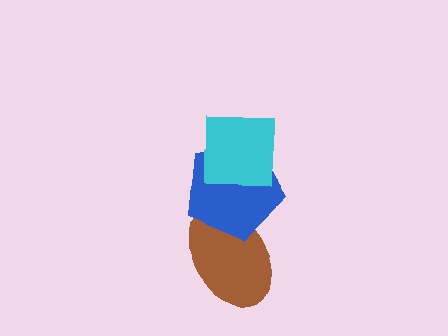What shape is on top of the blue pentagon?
The cyan square is on top of the blue pentagon.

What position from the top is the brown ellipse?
The brown ellipse is 3rd from the top.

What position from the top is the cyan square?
The cyan square is 1st from the top.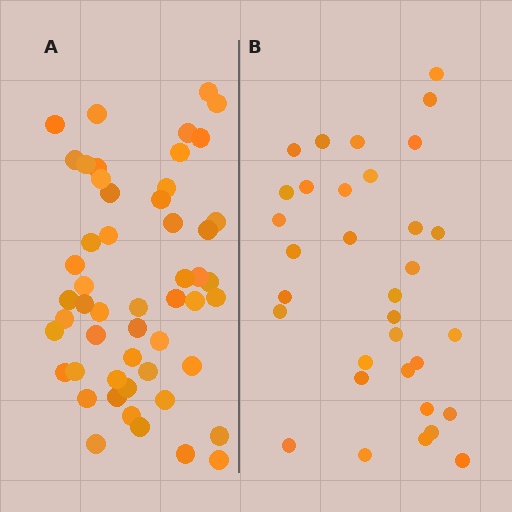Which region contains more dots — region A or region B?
Region A (the left region) has more dots.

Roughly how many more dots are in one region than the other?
Region A has approximately 20 more dots than region B.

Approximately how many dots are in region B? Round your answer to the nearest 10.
About 30 dots. (The exact count is 33, which rounds to 30.)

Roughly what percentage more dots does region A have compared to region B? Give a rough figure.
About 60% more.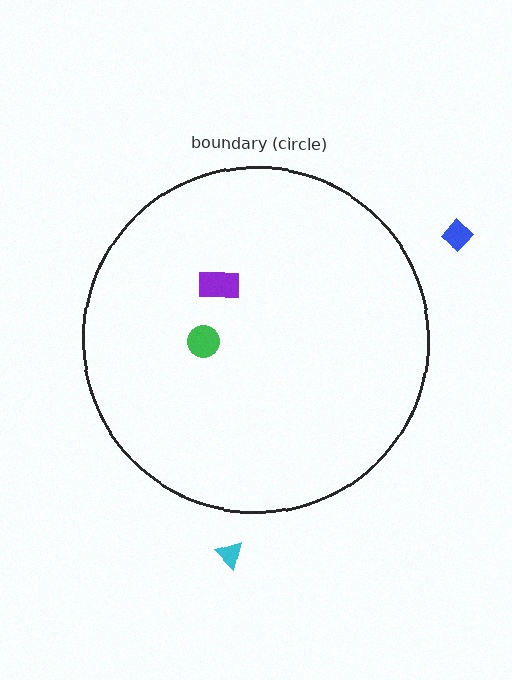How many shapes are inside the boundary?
2 inside, 2 outside.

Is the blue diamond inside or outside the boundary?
Outside.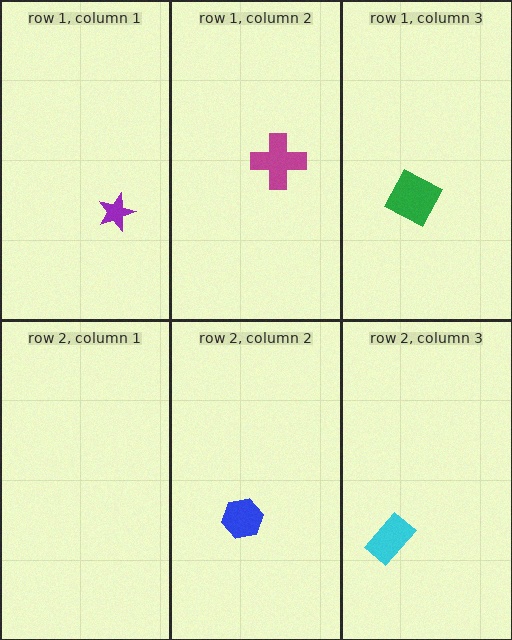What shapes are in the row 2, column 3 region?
The cyan rectangle.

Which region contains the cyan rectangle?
The row 2, column 3 region.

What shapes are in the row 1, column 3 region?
The green square.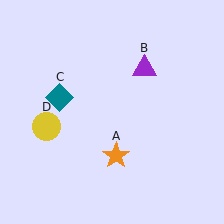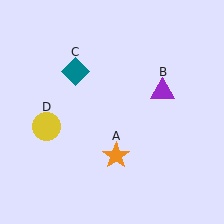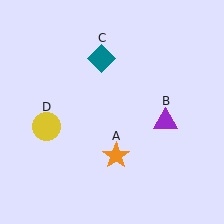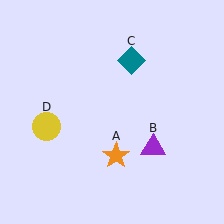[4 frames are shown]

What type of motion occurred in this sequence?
The purple triangle (object B), teal diamond (object C) rotated clockwise around the center of the scene.